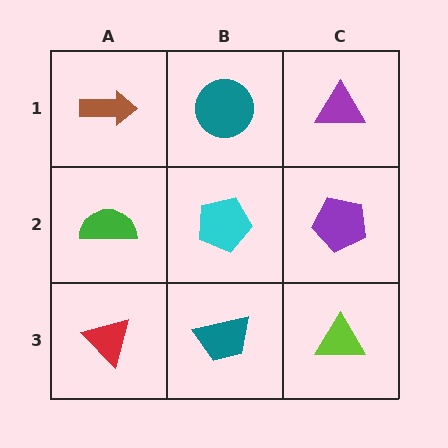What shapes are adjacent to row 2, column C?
A purple triangle (row 1, column C), a lime triangle (row 3, column C), a cyan pentagon (row 2, column B).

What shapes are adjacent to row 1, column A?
A green semicircle (row 2, column A), a teal circle (row 1, column B).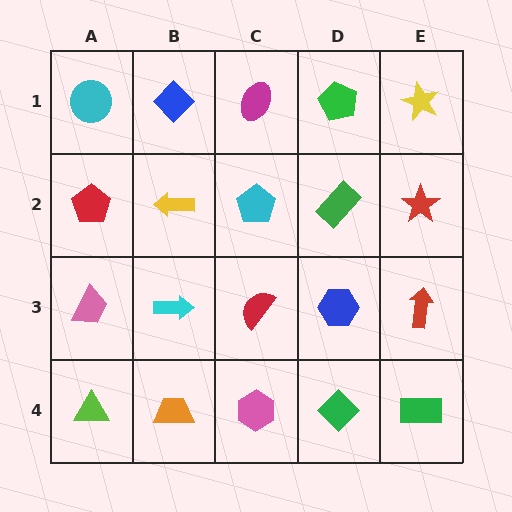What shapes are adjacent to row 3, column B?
A yellow arrow (row 2, column B), an orange trapezoid (row 4, column B), a pink trapezoid (row 3, column A), a red semicircle (row 3, column C).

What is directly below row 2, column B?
A cyan arrow.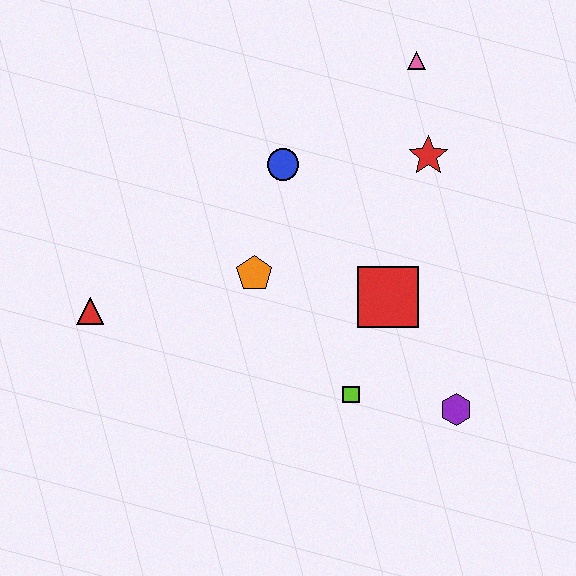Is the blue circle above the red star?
No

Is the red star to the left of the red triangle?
No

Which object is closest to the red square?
The lime square is closest to the red square.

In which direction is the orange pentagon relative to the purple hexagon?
The orange pentagon is to the left of the purple hexagon.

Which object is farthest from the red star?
The red triangle is farthest from the red star.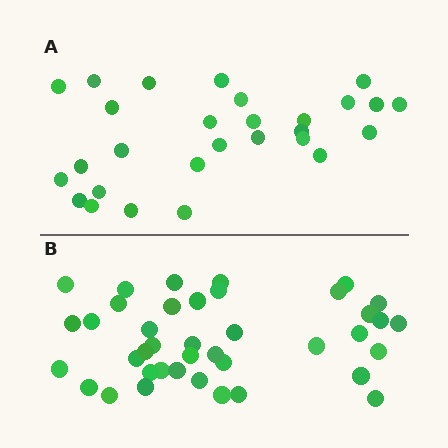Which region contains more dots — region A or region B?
Region B (the bottom region) has more dots.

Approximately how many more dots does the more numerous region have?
Region B has roughly 12 or so more dots than region A.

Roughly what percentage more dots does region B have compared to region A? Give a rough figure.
About 45% more.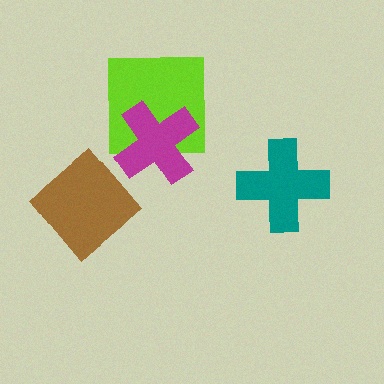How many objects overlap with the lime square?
1 object overlaps with the lime square.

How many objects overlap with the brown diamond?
0 objects overlap with the brown diamond.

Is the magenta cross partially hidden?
No, no other shape covers it.